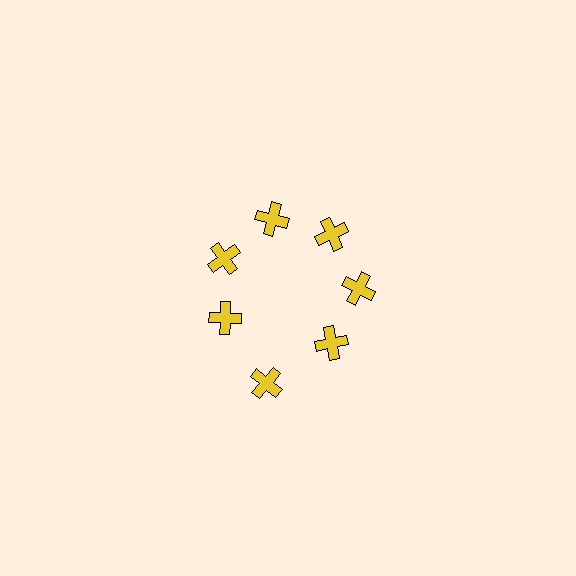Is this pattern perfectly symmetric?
No. The 7 yellow crosses are arranged in a ring, but one element near the 6 o'clock position is pushed outward from the center, breaking the 7-fold rotational symmetry.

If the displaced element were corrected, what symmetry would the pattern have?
It would have 7-fold rotational symmetry — the pattern would map onto itself every 51 degrees.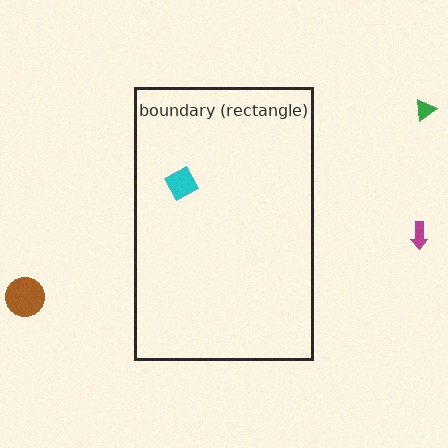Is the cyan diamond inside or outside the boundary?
Inside.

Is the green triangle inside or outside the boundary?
Outside.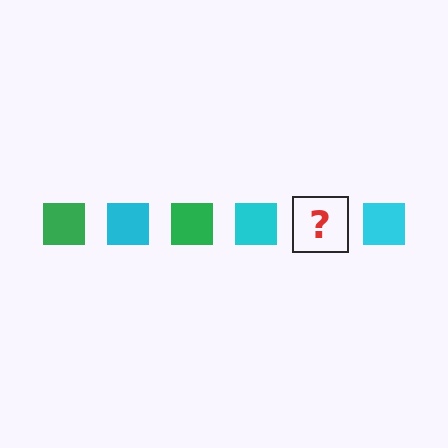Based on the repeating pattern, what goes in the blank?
The blank should be a green square.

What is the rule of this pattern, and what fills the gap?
The rule is that the pattern cycles through green, cyan squares. The gap should be filled with a green square.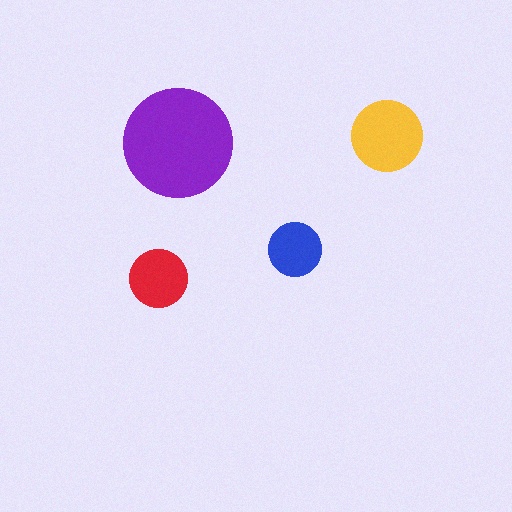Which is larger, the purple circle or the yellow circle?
The purple one.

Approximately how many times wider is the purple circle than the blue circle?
About 2 times wider.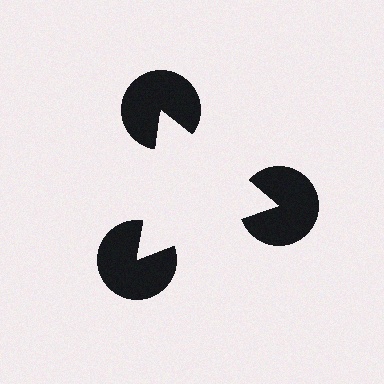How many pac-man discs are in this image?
There are 3 — one at each vertex of the illusory triangle.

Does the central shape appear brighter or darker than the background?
It typically appears slightly brighter than the background, even though no actual brightness change is drawn.